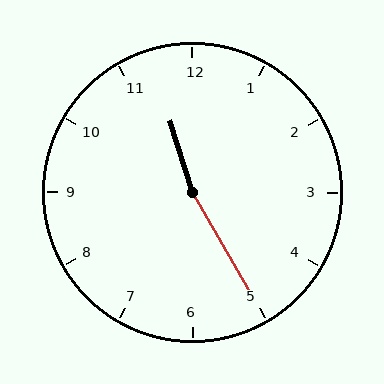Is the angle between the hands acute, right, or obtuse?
It is obtuse.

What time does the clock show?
11:25.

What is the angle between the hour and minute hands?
Approximately 168 degrees.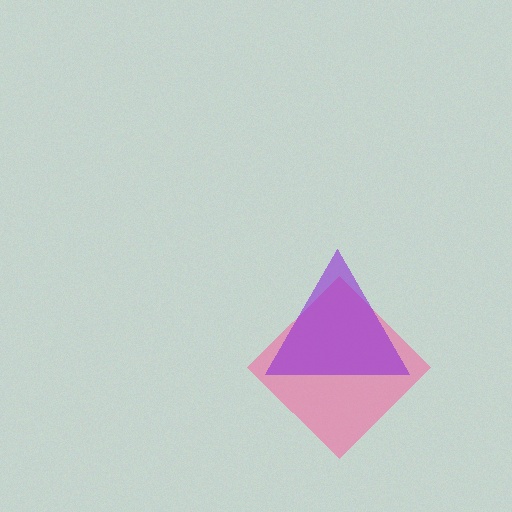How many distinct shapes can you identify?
There are 2 distinct shapes: a pink diamond, a purple triangle.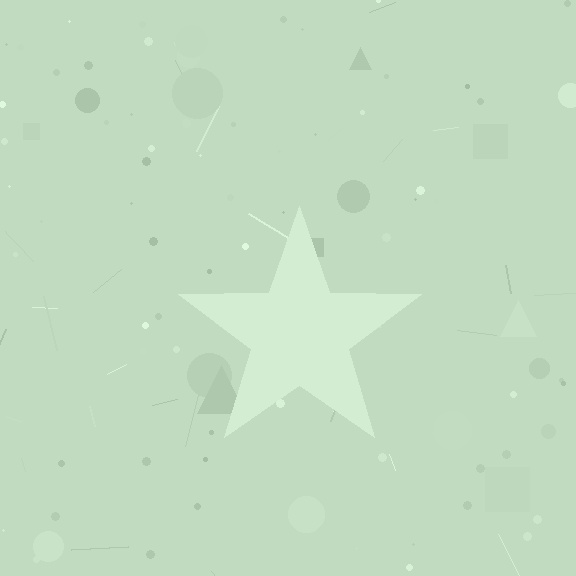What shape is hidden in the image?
A star is hidden in the image.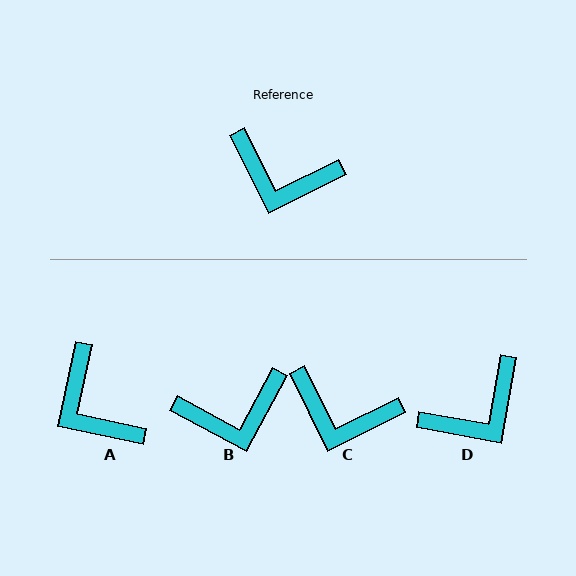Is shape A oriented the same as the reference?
No, it is off by about 38 degrees.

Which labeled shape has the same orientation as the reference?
C.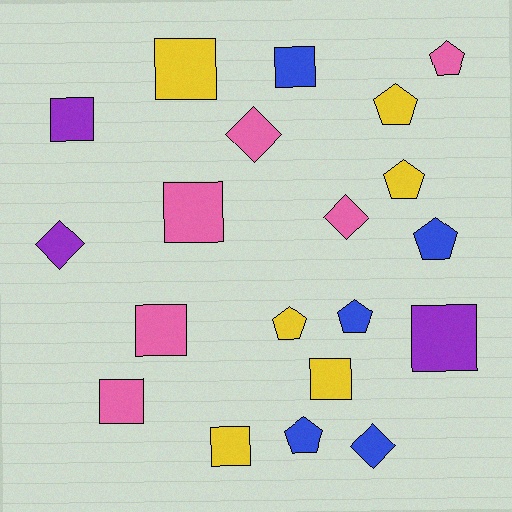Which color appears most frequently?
Yellow, with 6 objects.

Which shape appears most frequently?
Square, with 9 objects.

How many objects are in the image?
There are 20 objects.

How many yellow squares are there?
There are 3 yellow squares.